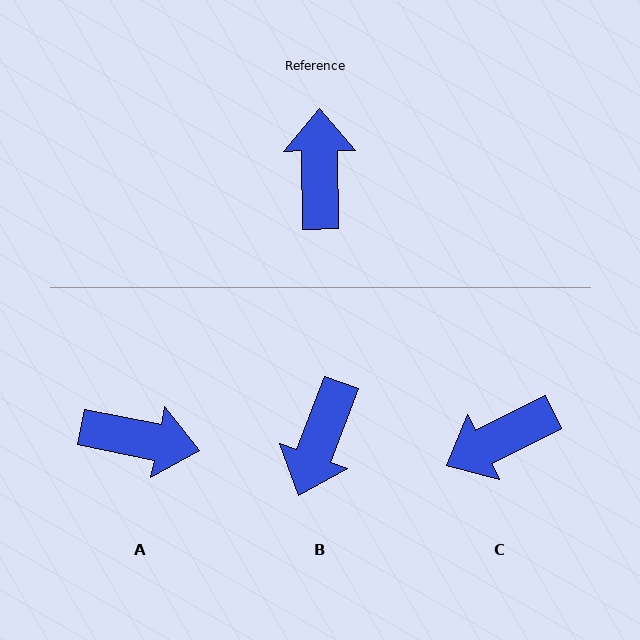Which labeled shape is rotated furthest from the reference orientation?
B, about 159 degrees away.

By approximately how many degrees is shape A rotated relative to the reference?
Approximately 102 degrees clockwise.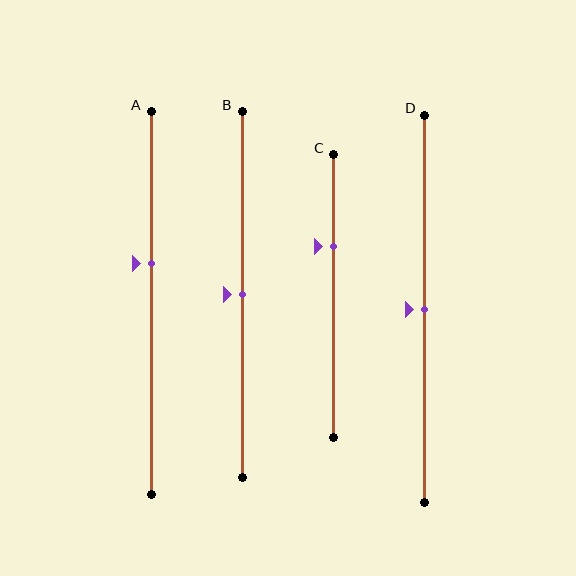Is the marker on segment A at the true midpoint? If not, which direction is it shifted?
No, the marker on segment A is shifted upward by about 10% of the segment length.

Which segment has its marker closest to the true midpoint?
Segment B has its marker closest to the true midpoint.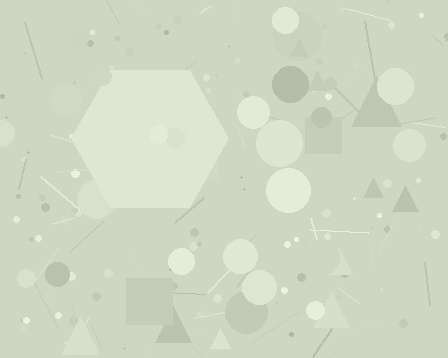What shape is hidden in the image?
A hexagon is hidden in the image.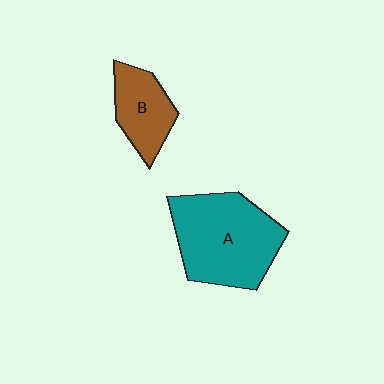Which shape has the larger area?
Shape A (teal).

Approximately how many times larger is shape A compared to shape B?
Approximately 2.0 times.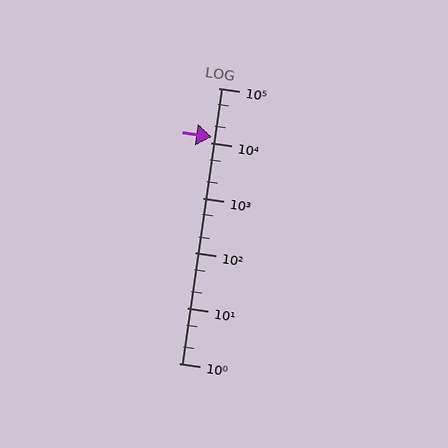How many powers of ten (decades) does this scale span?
The scale spans 5 decades, from 1 to 100000.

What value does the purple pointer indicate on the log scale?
The pointer indicates approximately 13000.